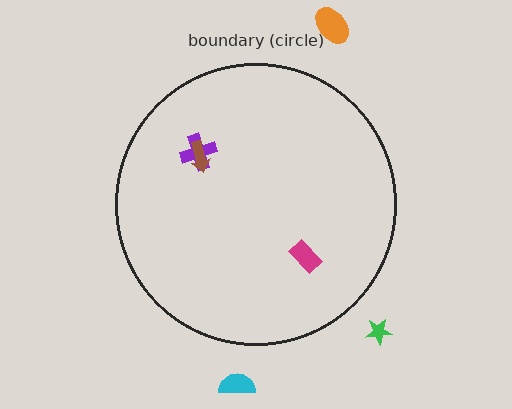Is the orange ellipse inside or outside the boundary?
Outside.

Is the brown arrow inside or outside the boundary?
Inside.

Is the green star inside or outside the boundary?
Outside.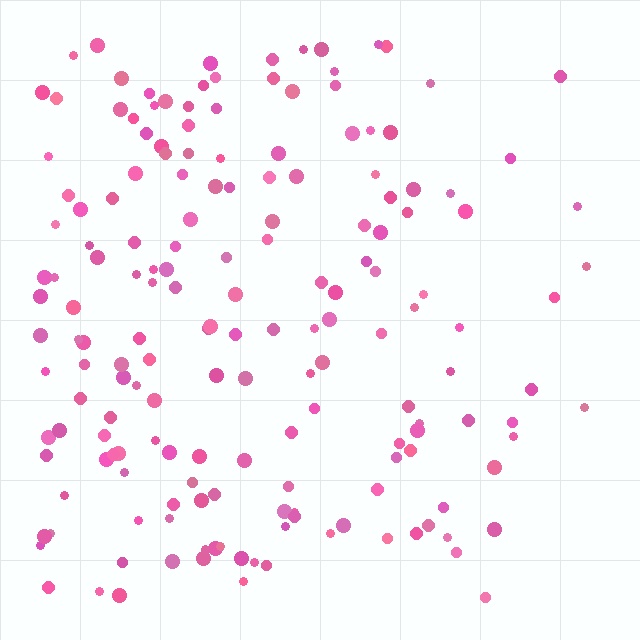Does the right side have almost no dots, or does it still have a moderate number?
Still a moderate number, just noticeably fewer than the left.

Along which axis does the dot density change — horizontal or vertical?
Horizontal.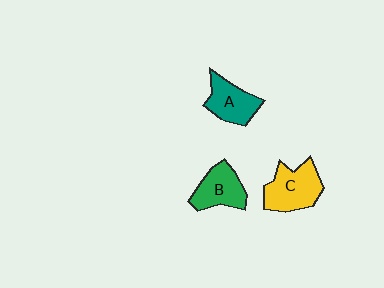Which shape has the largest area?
Shape C (yellow).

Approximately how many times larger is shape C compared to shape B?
Approximately 1.2 times.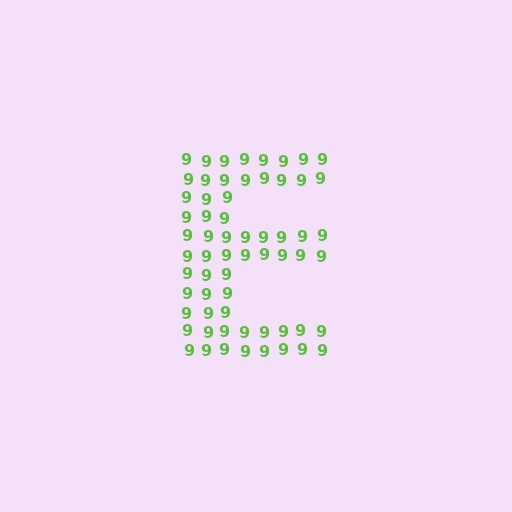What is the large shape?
The large shape is the letter E.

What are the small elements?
The small elements are digit 9's.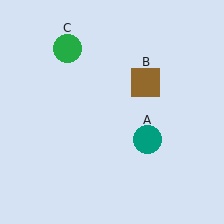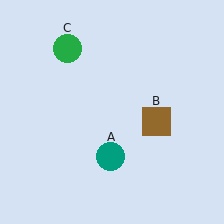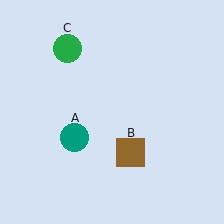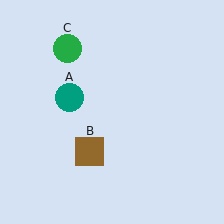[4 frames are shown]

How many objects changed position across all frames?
2 objects changed position: teal circle (object A), brown square (object B).